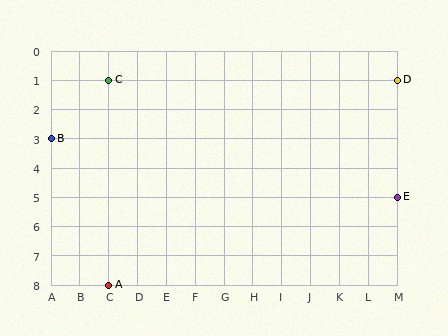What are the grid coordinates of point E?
Point E is at grid coordinates (M, 5).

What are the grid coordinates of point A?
Point A is at grid coordinates (C, 8).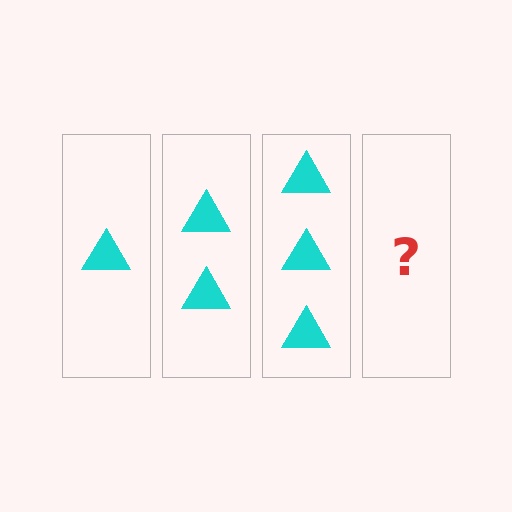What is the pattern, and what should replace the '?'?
The pattern is that each step adds one more triangle. The '?' should be 4 triangles.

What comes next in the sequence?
The next element should be 4 triangles.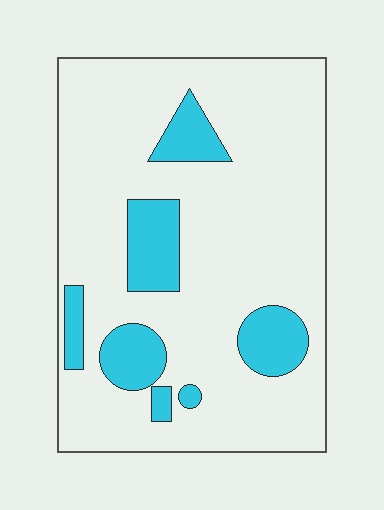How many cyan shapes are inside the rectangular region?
7.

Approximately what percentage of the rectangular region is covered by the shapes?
Approximately 20%.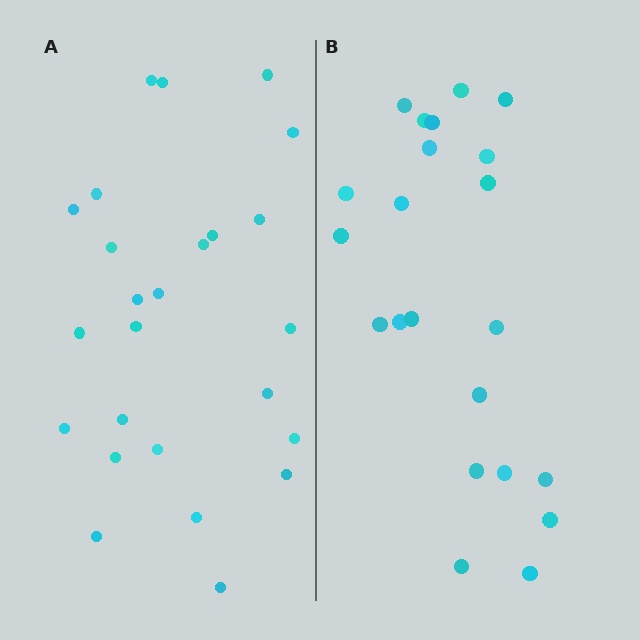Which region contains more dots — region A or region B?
Region A (the left region) has more dots.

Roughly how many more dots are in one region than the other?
Region A has just a few more — roughly 2 or 3 more dots than region B.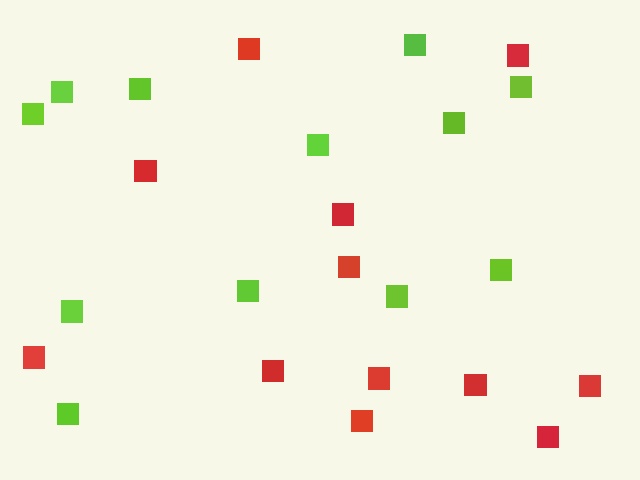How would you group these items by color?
There are 2 groups: one group of lime squares (12) and one group of red squares (12).